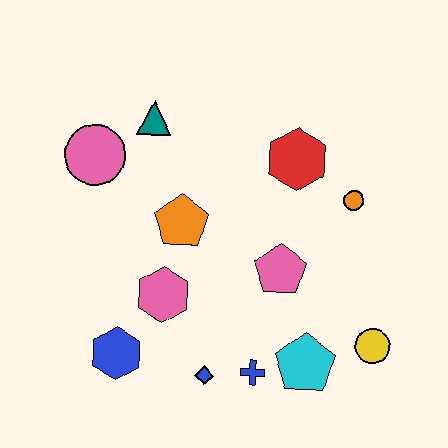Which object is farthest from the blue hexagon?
The orange circle is farthest from the blue hexagon.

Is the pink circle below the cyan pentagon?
No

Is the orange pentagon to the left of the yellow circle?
Yes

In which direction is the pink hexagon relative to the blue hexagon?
The pink hexagon is above the blue hexagon.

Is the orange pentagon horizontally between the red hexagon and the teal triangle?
Yes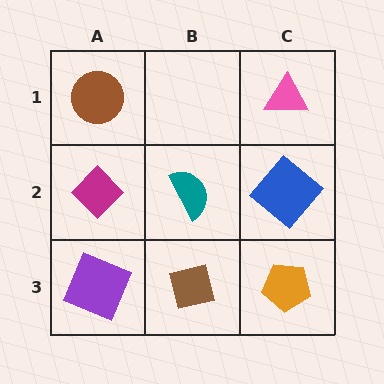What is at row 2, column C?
A blue diamond.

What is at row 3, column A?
A purple square.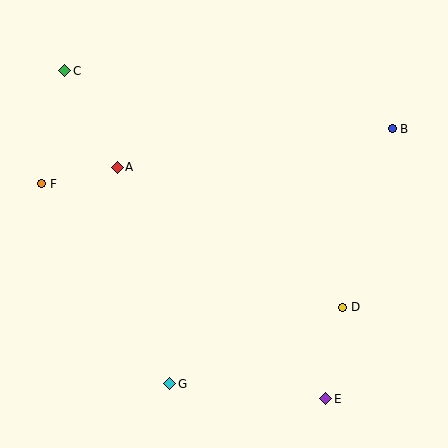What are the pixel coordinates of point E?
Point E is at (326, 399).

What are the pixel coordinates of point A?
Point A is at (117, 167).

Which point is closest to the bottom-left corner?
Point G is closest to the bottom-left corner.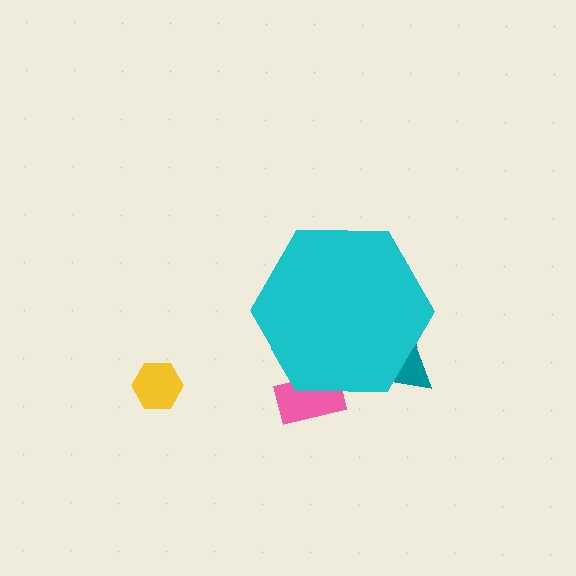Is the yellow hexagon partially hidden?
No, the yellow hexagon is fully visible.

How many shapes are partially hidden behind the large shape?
2 shapes are partially hidden.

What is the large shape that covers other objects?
A cyan hexagon.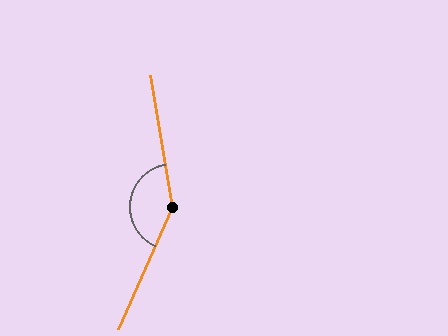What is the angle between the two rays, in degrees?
Approximately 146 degrees.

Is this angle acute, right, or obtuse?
It is obtuse.